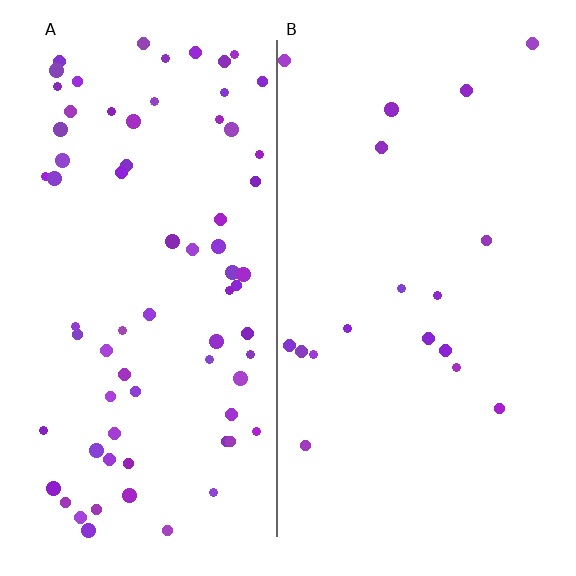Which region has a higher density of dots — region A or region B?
A (the left).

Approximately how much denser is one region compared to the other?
Approximately 4.1× — region A over region B.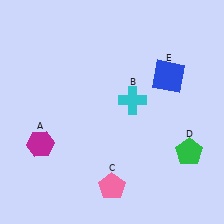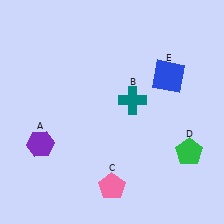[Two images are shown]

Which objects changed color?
A changed from magenta to purple. B changed from cyan to teal.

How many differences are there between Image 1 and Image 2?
There are 2 differences between the two images.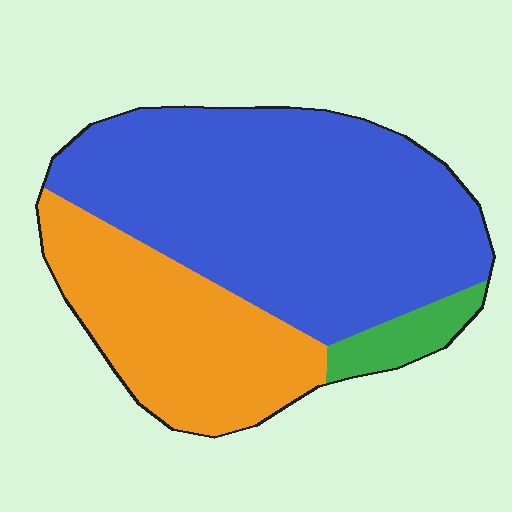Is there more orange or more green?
Orange.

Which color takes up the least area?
Green, at roughly 5%.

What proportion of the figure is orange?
Orange takes up between a quarter and a half of the figure.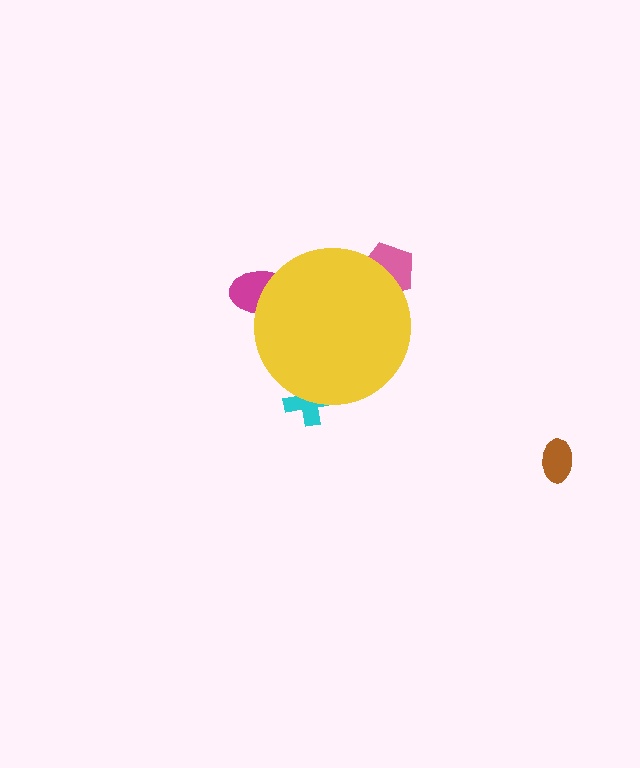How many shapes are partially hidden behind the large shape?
3 shapes are partially hidden.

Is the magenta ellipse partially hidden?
Yes, the magenta ellipse is partially hidden behind the yellow circle.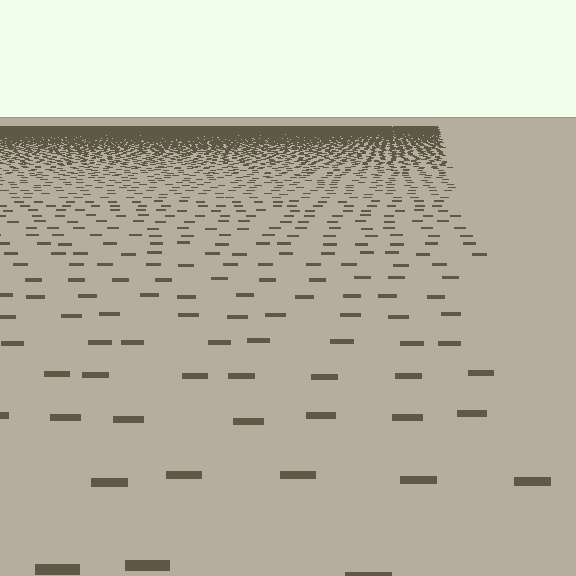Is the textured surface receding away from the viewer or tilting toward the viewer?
The surface is receding away from the viewer. Texture elements get smaller and denser toward the top.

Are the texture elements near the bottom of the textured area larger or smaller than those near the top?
Larger. Near the bottom, elements are closer to the viewer and appear at a bigger on-screen size.